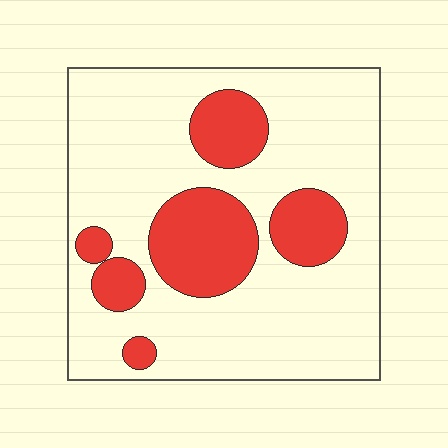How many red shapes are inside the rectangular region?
6.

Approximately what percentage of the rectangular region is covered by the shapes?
Approximately 25%.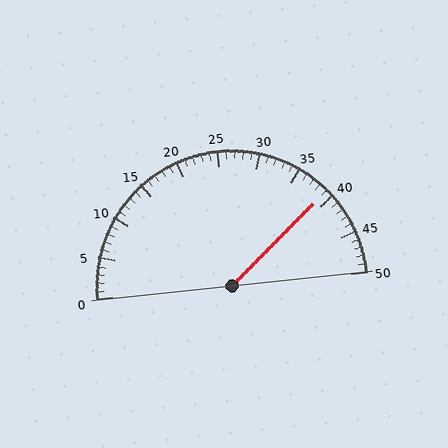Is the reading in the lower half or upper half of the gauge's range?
The reading is in the upper half of the range (0 to 50).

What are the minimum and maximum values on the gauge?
The gauge ranges from 0 to 50.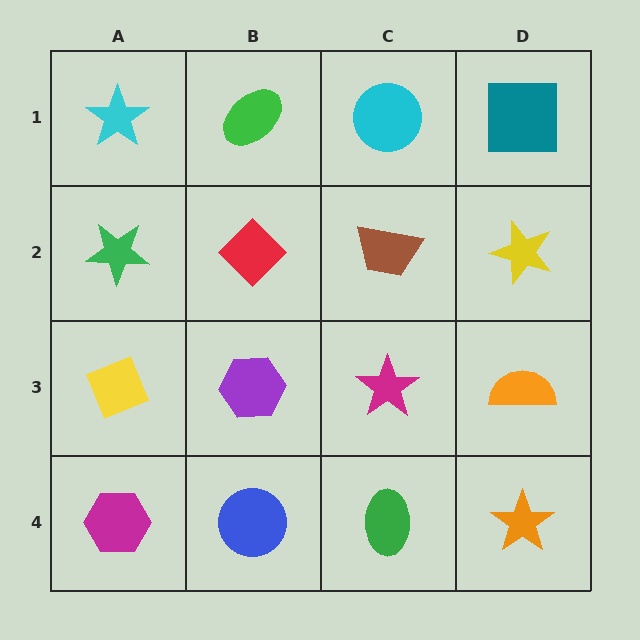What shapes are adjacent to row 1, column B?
A red diamond (row 2, column B), a cyan star (row 1, column A), a cyan circle (row 1, column C).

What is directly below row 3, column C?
A green ellipse.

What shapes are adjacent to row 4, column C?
A magenta star (row 3, column C), a blue circle (row 4, column B), an orange star (row 4, column D).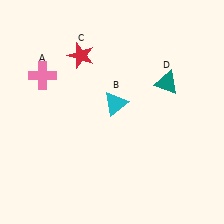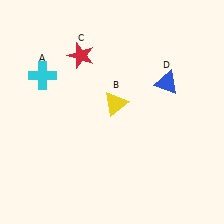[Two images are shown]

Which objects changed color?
A changed from pink to cyan. B changed from cyan to yellow. D changed from teal to blue.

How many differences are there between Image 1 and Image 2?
There are 3 differences between the two images.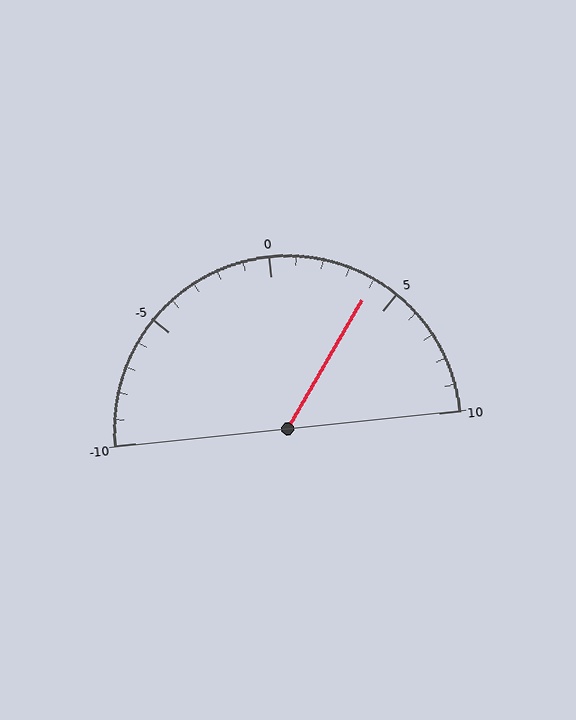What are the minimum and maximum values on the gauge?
The gauge ranges from -10 to 10.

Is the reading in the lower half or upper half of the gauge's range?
The reading is in the upper half of the range (-10 to 10).